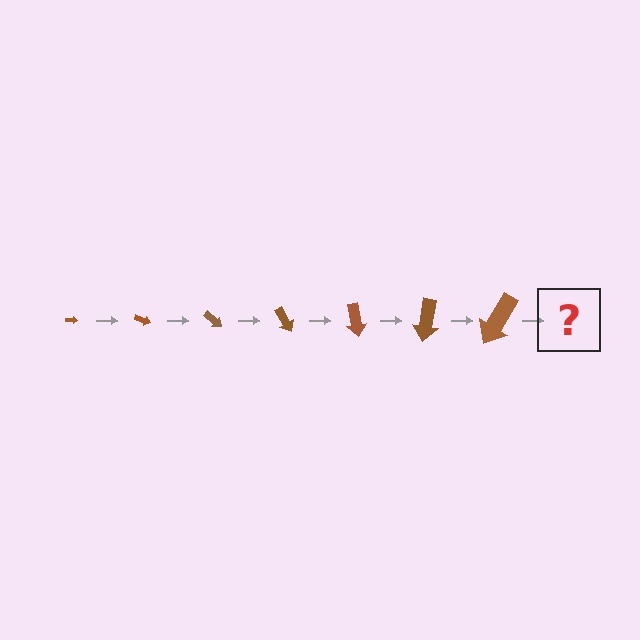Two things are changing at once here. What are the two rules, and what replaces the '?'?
The two rules are that the arrow grows larger each step and it rotates 20 degrees each step. The '?' should be an arrow, larger than the previous one and rotated 140 degrees from the start.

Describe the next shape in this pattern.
It should be an arrow, larger than the previous one and rotated 140 degrees from the start.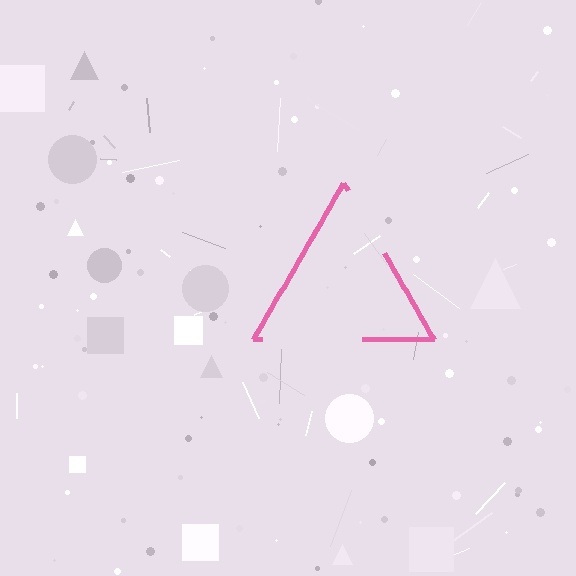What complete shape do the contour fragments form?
The contour fragments form a triangle.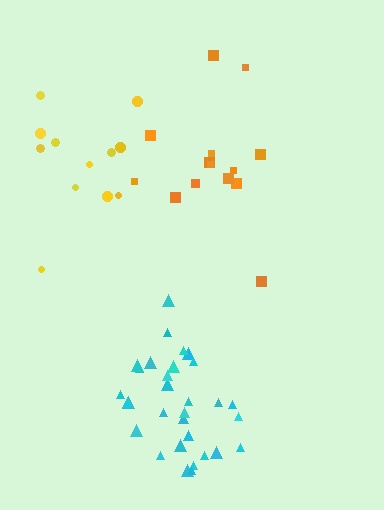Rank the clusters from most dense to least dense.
cyan, orange, yellow.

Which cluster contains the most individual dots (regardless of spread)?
Cyan (31).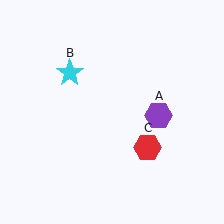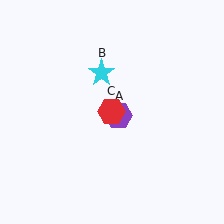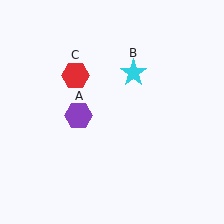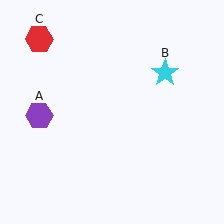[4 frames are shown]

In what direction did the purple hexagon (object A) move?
The purple hexagon (object A) moved left.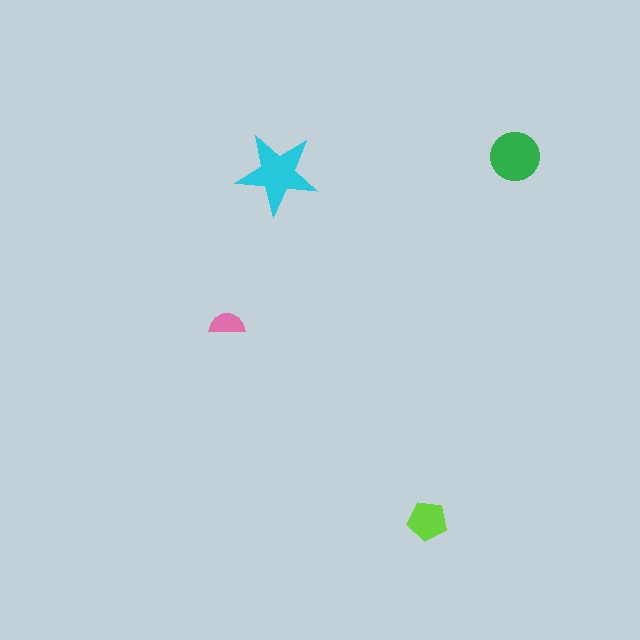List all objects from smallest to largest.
The pink semicircle, the lime pentagon, the green circle, the cyan star.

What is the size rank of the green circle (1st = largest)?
2nd.